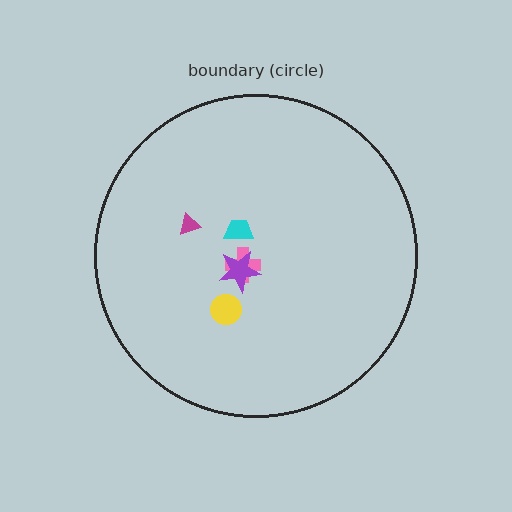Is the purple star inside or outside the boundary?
Inside.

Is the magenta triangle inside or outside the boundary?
Inside.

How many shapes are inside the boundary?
5 inside, 0 outside.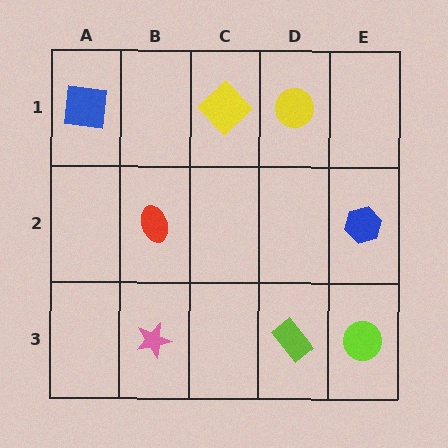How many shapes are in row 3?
3 shapes.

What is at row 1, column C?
A yellow diamond.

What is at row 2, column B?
A red ellipse.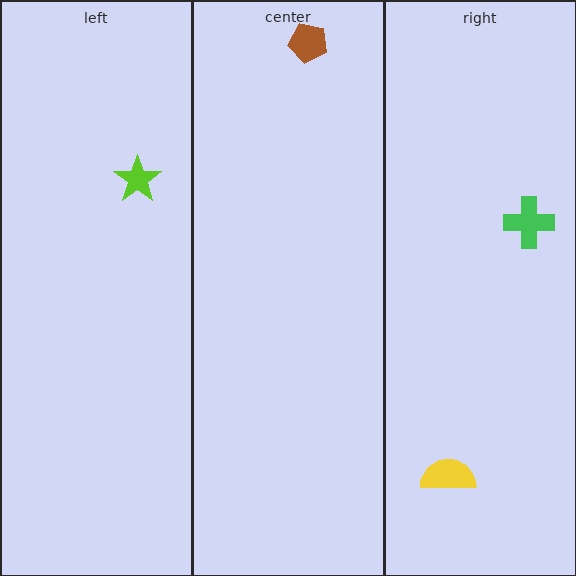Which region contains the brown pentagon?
The center region.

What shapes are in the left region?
The lime star.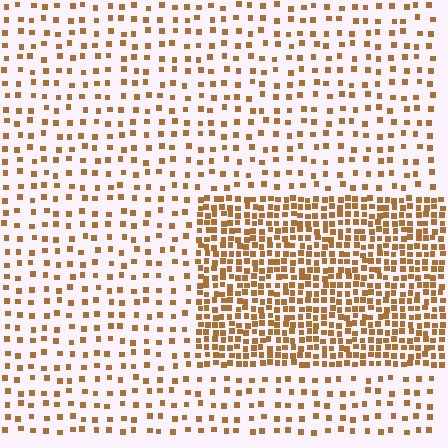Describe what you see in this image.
The image contains small brown elements arranged at two different densities. A rectangle-shaped region is visible where the elements are more densely packed than the surrounding area.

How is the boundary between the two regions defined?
The boundary is defined by a change in element density (approximately 2.7x ratio). All elements are the same color, size, and shape.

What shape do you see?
I see a rectangle.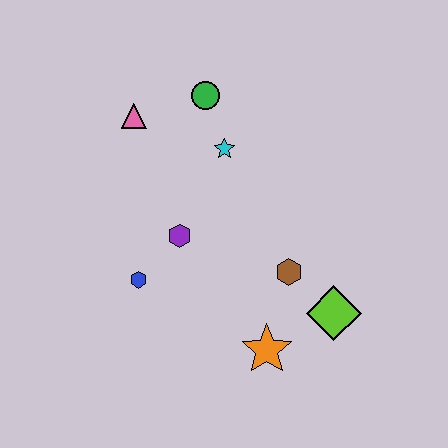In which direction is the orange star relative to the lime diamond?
The orange star is to the left of the lime diamond.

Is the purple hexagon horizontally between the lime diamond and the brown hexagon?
No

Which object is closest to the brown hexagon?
The lime diamond is closest to the brown hexagon.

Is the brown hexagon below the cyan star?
Yes